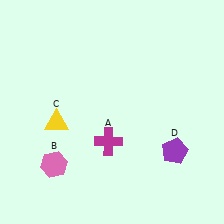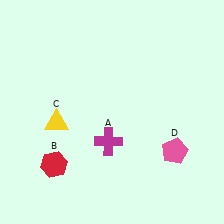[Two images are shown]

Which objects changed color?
B changed from pink to red. D changed from purple to pink.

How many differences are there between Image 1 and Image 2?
There are 2 differences between the two images.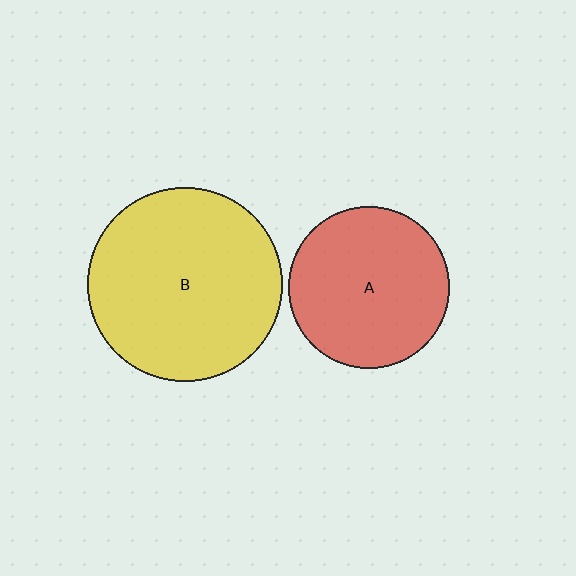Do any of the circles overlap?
No, none of the circles overlap.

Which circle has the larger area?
Circle B (yellow).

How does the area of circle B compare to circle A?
Approximately 1.5 times.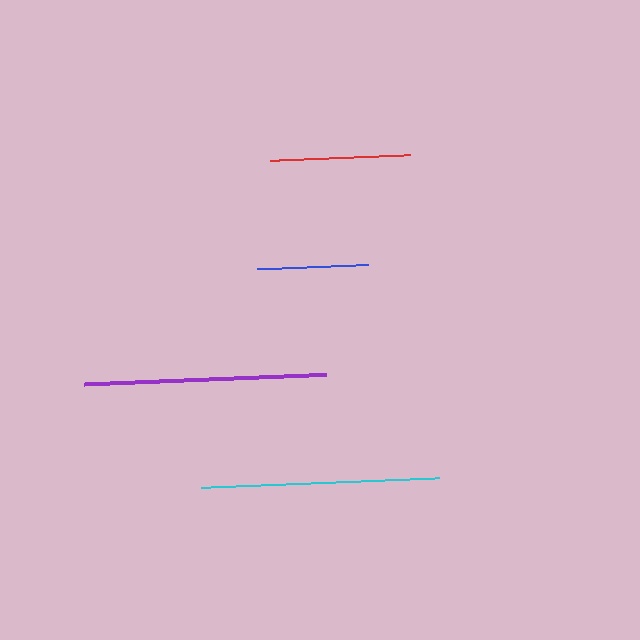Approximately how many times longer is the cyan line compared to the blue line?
The cyan line is approximately 2.1 times the length of the blue line.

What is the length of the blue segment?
The blue segment is approximately 111 pixels long.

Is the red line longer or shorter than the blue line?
The red line is longer than the blue line.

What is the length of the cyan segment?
The cyan segment is approximately 239 pixels long.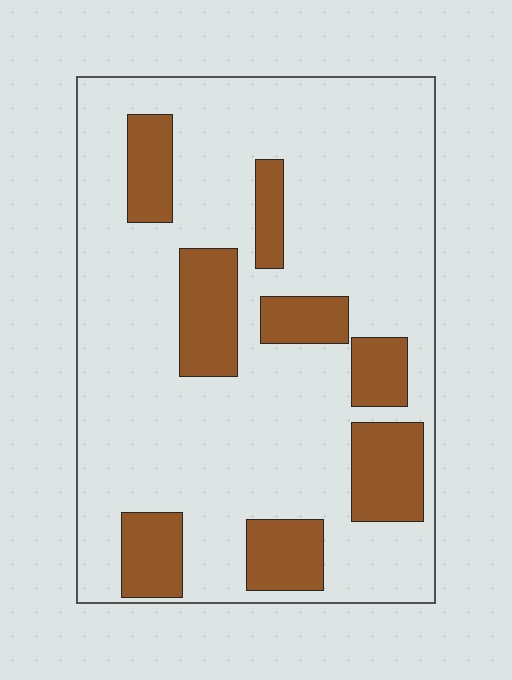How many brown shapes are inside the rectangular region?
8.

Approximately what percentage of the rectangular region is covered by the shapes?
Approximately 20%.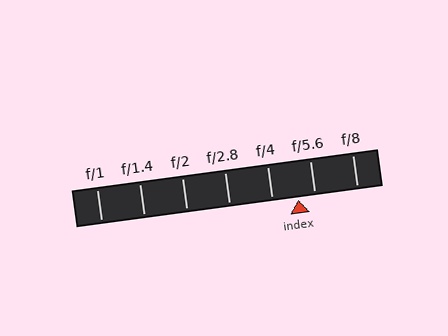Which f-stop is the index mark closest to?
The index mark is closest to f/5.6.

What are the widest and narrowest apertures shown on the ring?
The widest aperture shown is f/1 and the narrowest is f/8.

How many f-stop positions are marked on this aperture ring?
There are 7 f-stop positions marked.